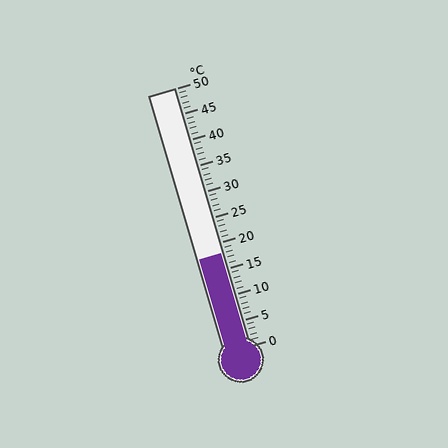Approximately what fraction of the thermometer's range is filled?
The thermometer is filled to approximately 35% of its range.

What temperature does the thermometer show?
The thermometer shows approximately 18°C.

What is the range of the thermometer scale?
The thermometer scale ranges from 0°C to 50°C.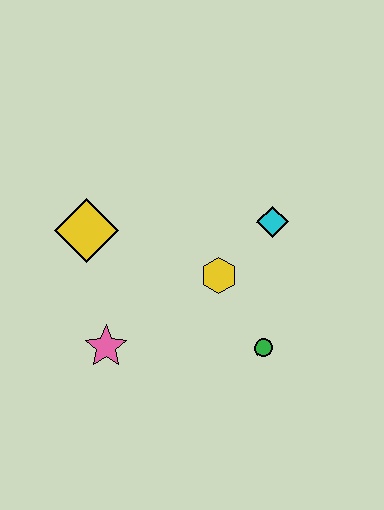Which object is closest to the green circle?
The yellow hexagon is closest to the green circle.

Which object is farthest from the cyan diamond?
The pink star is farthest from the cyan diamond.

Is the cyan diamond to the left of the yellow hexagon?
No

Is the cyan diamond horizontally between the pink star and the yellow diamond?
No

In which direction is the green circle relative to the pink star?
The green circle is to the right of the pink star.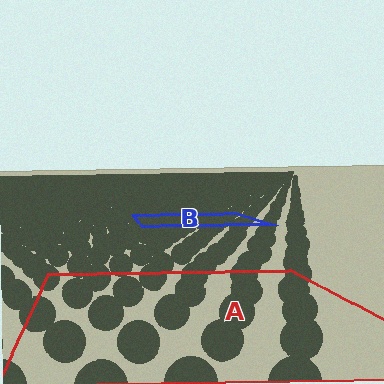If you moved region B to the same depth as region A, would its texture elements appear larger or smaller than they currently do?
They would appear larger. At a closer depth, the same texture elements are projected at a bigger on-screen size.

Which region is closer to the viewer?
Region A is closer. The texture elements there are larger and more spread out.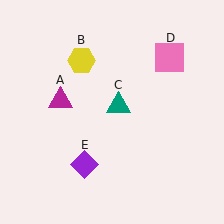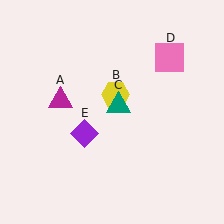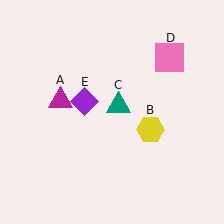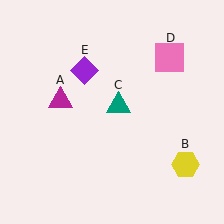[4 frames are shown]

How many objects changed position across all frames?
2 objects changed position: yellow hexagon (object B), purple diamond (object E).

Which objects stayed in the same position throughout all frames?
Magenta triangle (object A) and teal triangle (object C) and pink square (object D) remained stationary.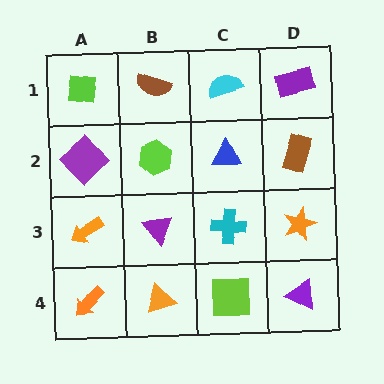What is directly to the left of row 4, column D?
A lime square.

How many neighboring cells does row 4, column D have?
2.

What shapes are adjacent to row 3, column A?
A purple diamond (row 2, column A), an orange arrow (row 4, column A), a purple triangle (row 3, column B).